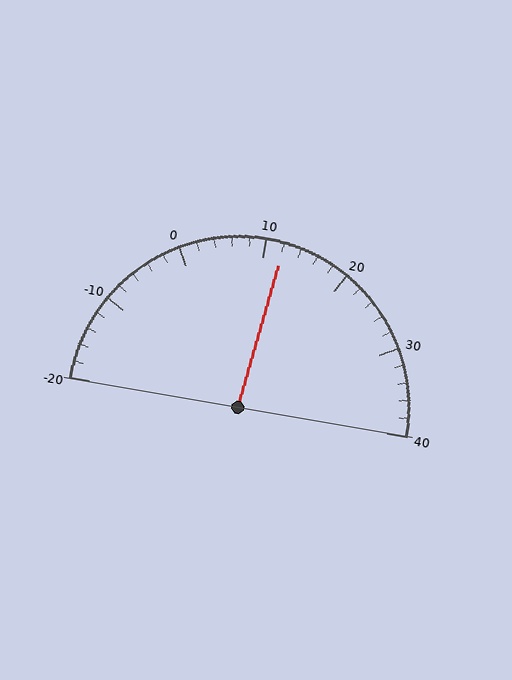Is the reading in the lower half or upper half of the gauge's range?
The reading is in the upper half of the range (-20 to 40).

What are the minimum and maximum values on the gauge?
The gauge ranges from -20 to 40.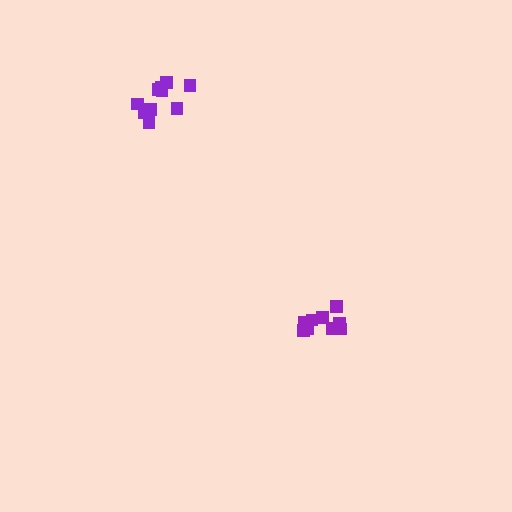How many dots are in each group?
Group 1: 10 dots, Group 2: 9 dots (19 total).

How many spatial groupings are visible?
There are 2 spatial groupings.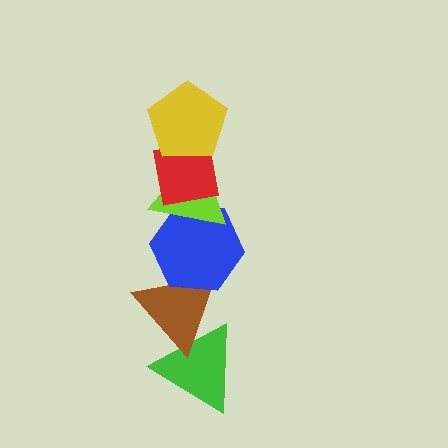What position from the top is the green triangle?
The green triangle is 6th from the top.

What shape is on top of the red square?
The yellow pentagon is on top of the red square.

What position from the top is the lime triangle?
The lime triangle is 3rd from the top.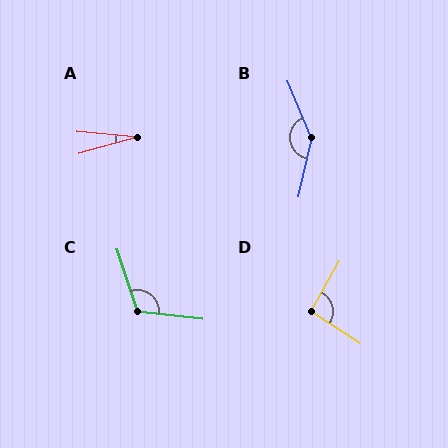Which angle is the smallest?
A, at approximately 21 degrees.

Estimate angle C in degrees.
Approximately 115 degrees.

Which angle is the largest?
B, at approximately 144 degrees.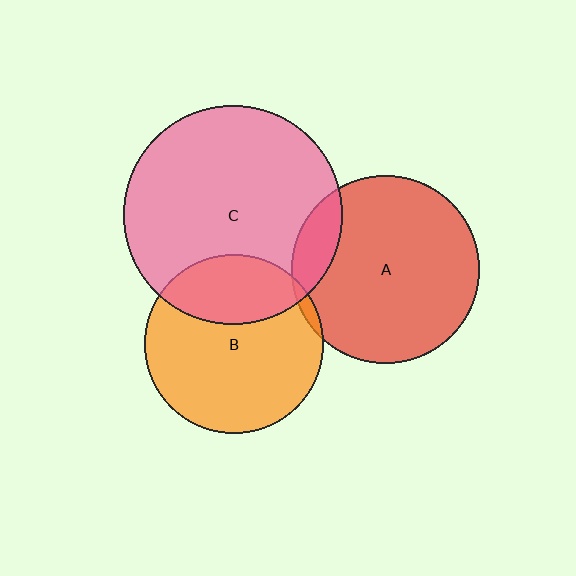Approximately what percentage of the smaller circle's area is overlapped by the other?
Approximately 30%.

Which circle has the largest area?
Circle C (pink).